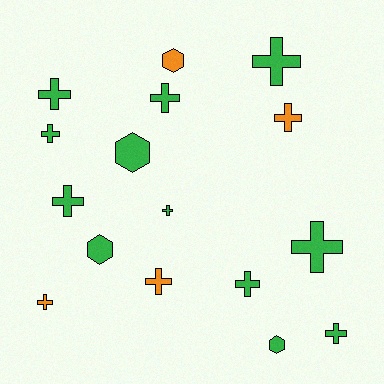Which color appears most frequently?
Green, with 12 objects.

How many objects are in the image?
There are 16 objects.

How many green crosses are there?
There are 9 green crosses.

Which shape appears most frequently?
Cross, with 12 objects.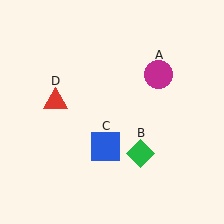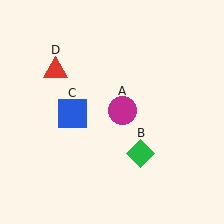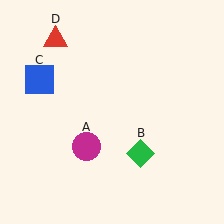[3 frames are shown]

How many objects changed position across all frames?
3 objects changed position: magenta circle (object A), blue square (object C), red triangle (object D).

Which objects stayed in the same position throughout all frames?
Green diamond (object B) remained stationary.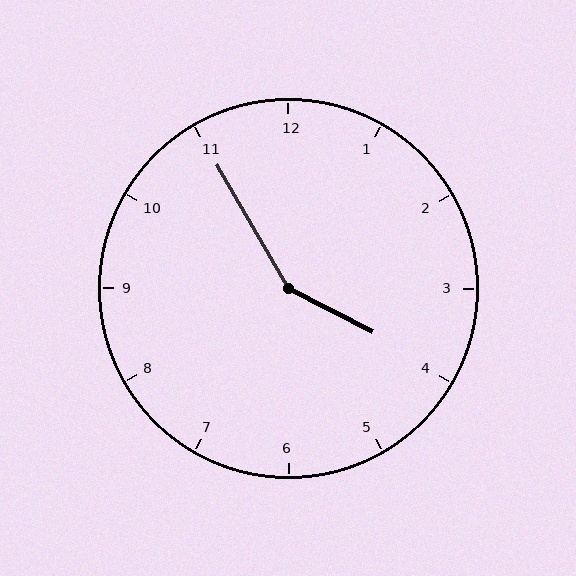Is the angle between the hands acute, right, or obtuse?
It is obtuse.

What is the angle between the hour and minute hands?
Approximately 148 degrees.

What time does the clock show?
3:55.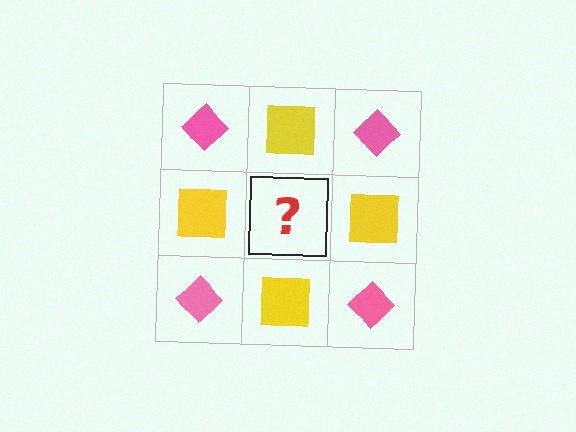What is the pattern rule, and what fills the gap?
The rule is that it alternates pink diamond and yellow square in a checkerboard pattern. The gap should be filled with a pink diamond.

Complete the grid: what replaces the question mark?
The question mark should be replaced with a pink diamond.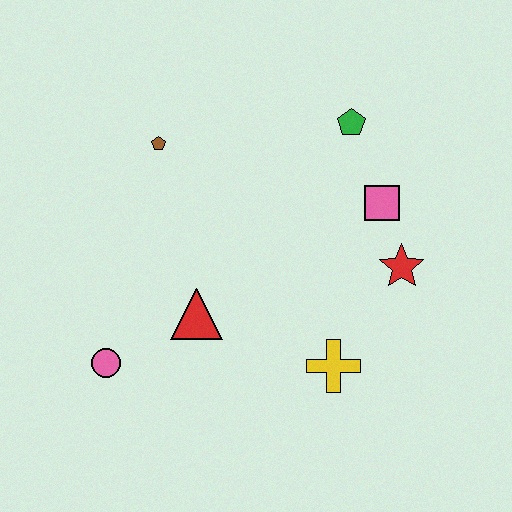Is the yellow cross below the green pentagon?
Yes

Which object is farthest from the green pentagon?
The pink circle is farthest from the green pentagon.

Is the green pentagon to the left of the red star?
Yes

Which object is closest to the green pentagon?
The pink square is closest to the green pentagon.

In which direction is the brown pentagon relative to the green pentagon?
The brown pentagon is to the left of the green pentagon.